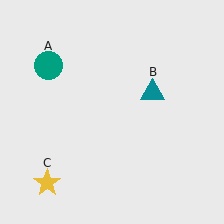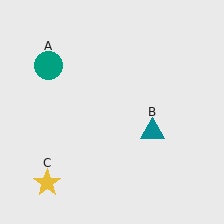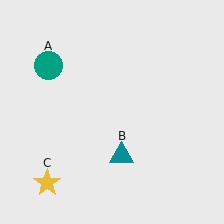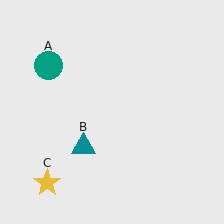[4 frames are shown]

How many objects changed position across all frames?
1 object changed position: teal triangle (object B).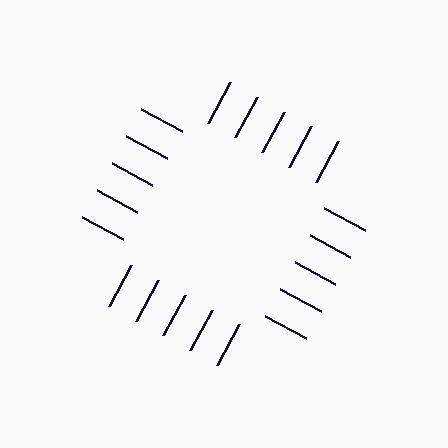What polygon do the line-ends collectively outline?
An illusory square — the line segments terminate on its edges but no continuous stroke is drawn.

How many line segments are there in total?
20 — 5 along each of the 4 edges.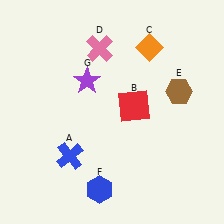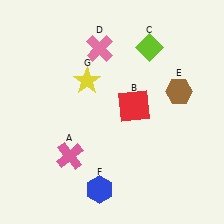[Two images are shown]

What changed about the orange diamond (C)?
In Image 1, C is orange. In Image 2, it changed to lime.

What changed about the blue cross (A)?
In Image 1, A is blue. In Image 2, it changed to pink.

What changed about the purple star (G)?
In Image 1, G is purple. In Image 2, it changed to yellow.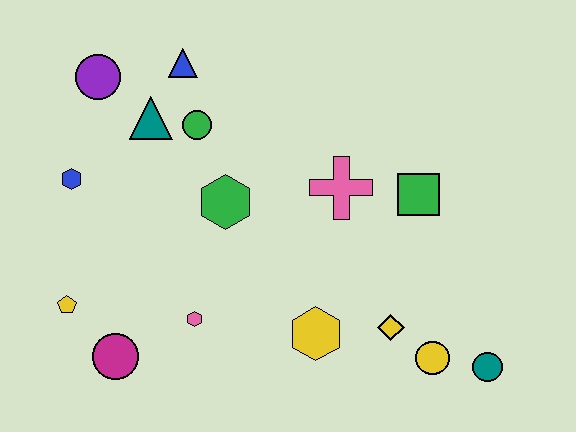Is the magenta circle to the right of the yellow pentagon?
Yes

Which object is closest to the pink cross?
The green square is closest to the pink cross.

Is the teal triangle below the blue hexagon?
No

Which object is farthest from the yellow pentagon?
The teal circle is farthest from the yellow pentagon.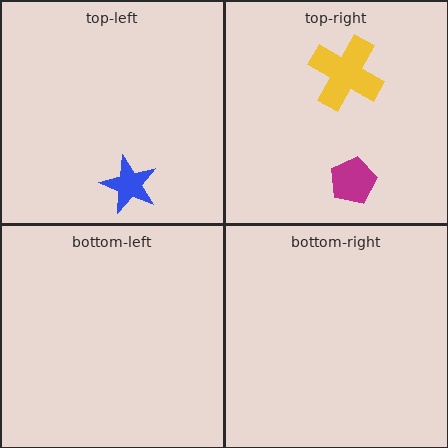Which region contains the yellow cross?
The top-right region.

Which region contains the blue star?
The top-left region.